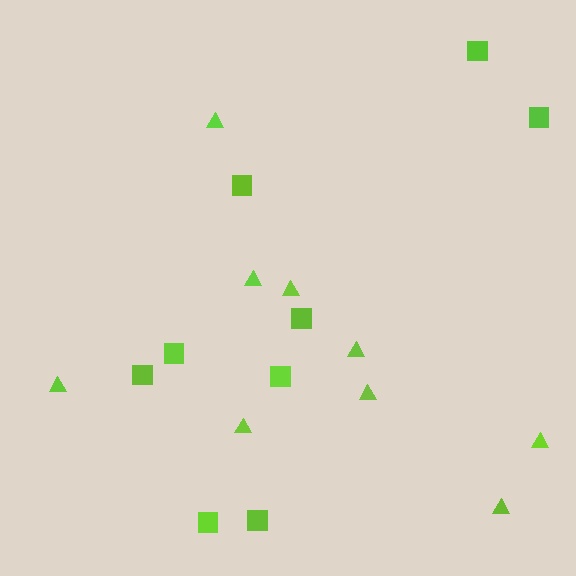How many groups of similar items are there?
There are 2 groups: one group of triangles (9) and one group of squares (9).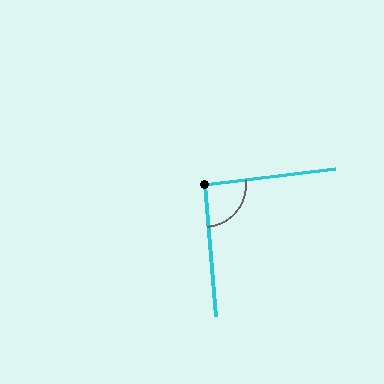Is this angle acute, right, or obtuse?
It is approximately a right angle.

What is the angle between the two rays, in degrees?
Approximately 92 degrees.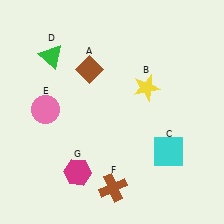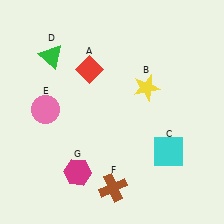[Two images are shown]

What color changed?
The diamond (A) changed from brown in Image 1 to red in Image 2.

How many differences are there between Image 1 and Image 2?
There is 1 difference between the two images.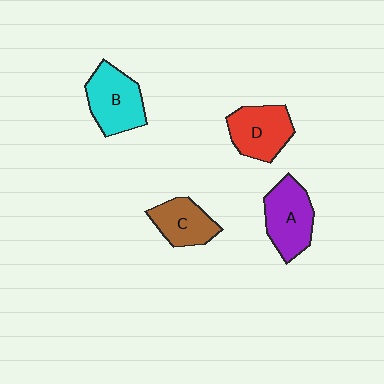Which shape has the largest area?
Shape A (purple).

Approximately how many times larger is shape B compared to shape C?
Approximately 1.3 times.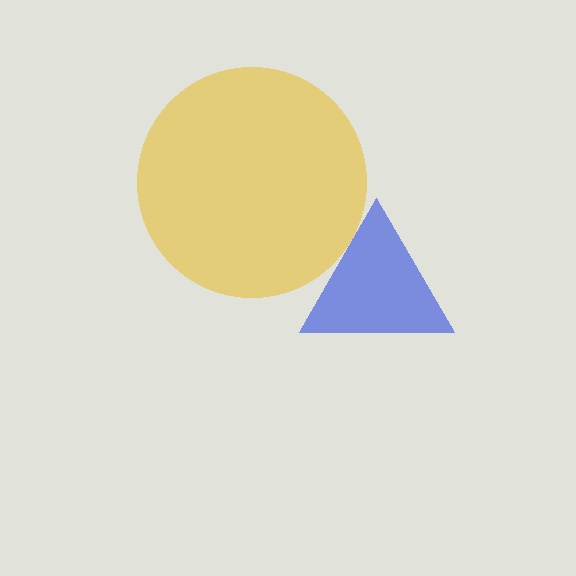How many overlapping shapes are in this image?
There are 2 overlapping shapes in the image.